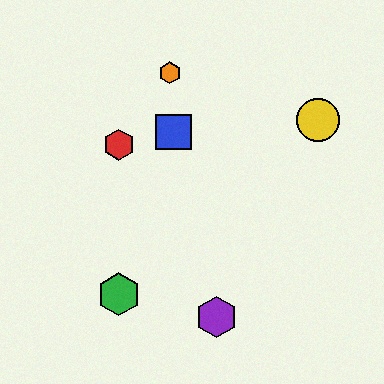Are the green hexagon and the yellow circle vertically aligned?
No, the green hexagon is at x≈119 and the yellow circle is at x≈318.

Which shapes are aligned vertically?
The red hexagon, the green hexagon are aligned vertically.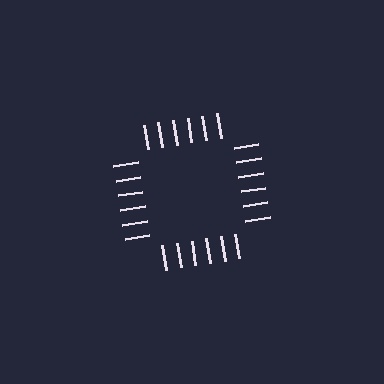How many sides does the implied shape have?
4 sides — the line-ends trace a square.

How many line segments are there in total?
24 — 6 along each of the 4 edges.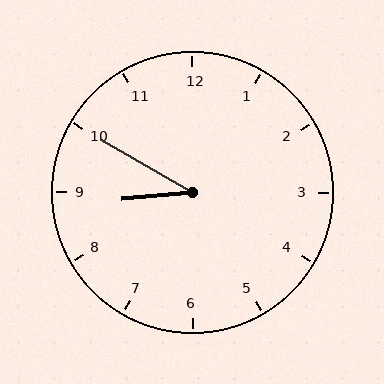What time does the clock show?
8:50.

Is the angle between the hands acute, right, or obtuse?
It is acute.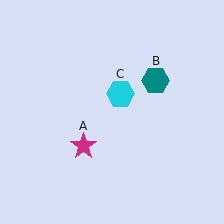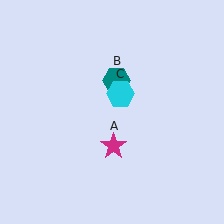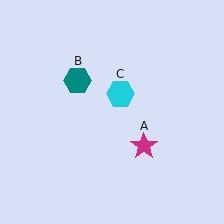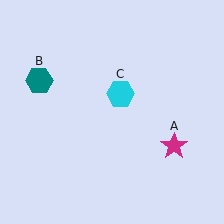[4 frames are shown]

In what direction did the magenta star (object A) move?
The magenta star (object A) moved right.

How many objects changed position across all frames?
2 objects changed position: magenta star (object A), teal hexagon (object B).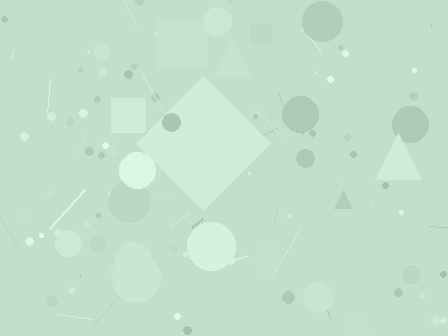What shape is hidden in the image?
A diamond is hidden in the image.